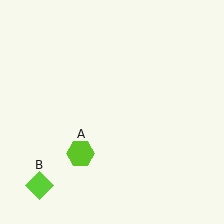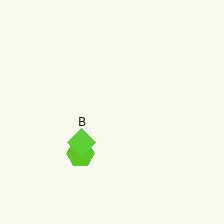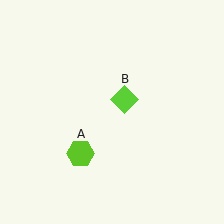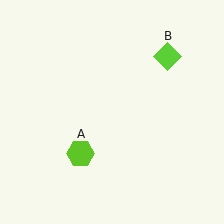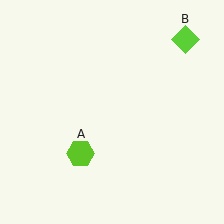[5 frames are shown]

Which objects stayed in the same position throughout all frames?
Lime hexagon (object A) remained stationary.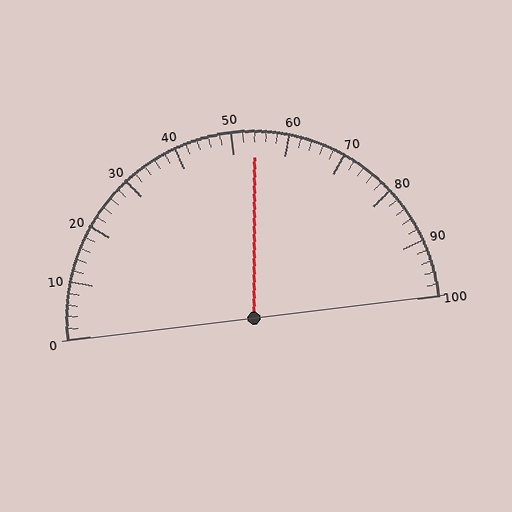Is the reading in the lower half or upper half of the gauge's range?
The reading is in the upper half of the range (0 to 100).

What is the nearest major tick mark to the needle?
The nearest major tick mark is 50.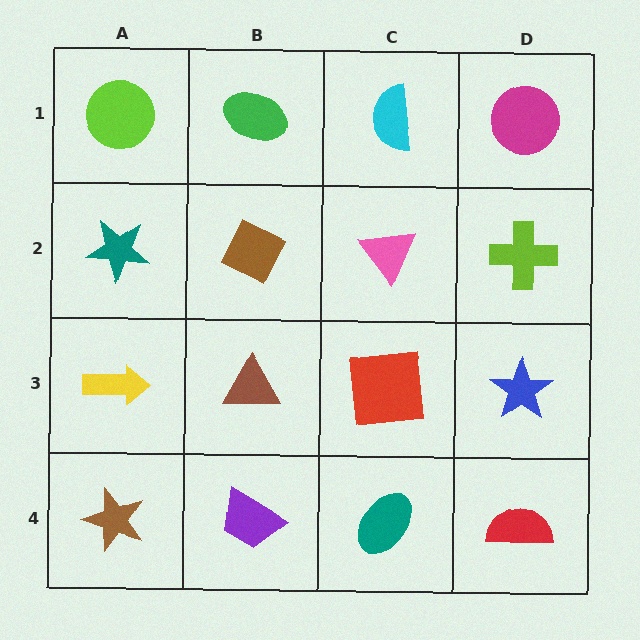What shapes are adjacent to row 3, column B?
A brown diamond (row 2, column B), a purple trapezoid (row 4, column B), a yellow arrow (row 3, column A), a red square (row 3, column C).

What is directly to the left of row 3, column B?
A yellow arrow.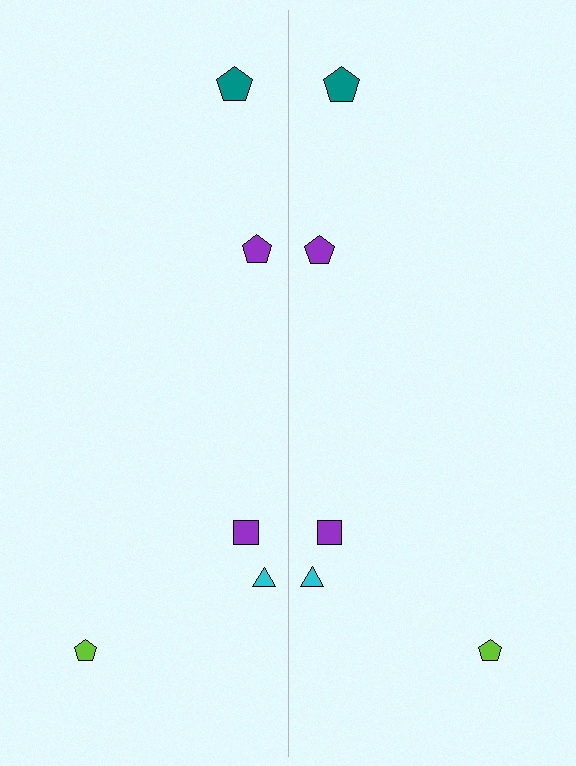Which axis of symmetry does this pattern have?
The pattern has a vertical axis of symmetry running through the center of the image.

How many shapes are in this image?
There are 10 shapes in this image.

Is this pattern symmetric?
Yes, this pattern has bilateral (reflection) symmetry.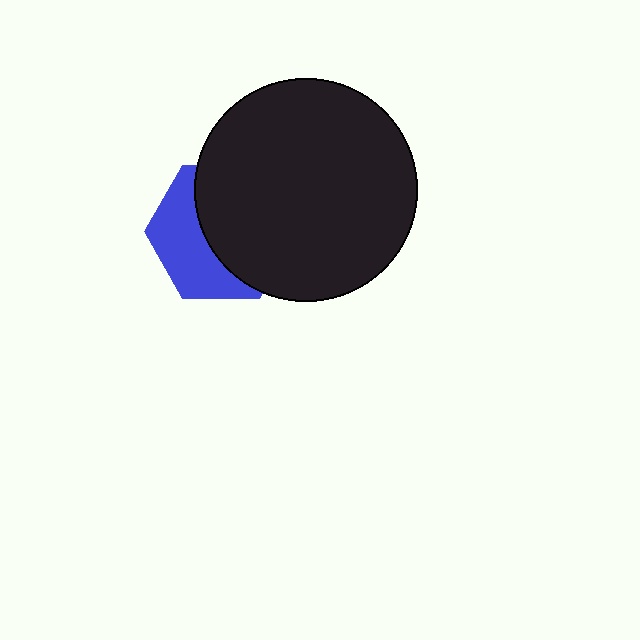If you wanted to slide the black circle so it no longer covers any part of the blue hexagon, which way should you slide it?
Slide it right — that is the most direct way to separate the two shapes.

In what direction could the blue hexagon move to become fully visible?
The blue hexagon could move left. That would shift it out from behind the black circle entirely.